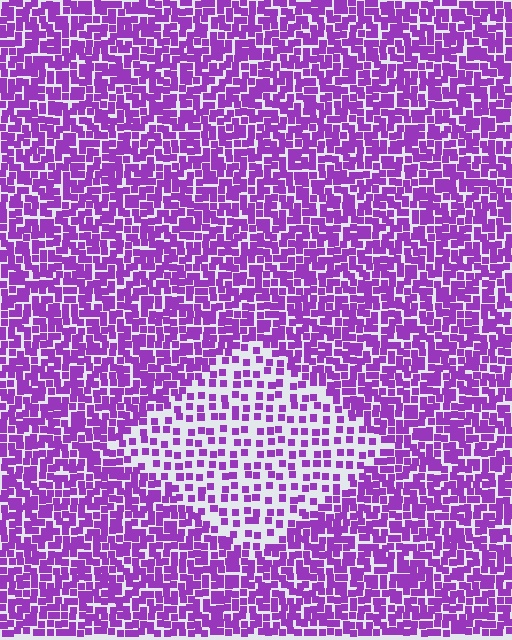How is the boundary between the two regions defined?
The boundary is defined by a change in element density (approximately 2.2x ratio). All elements are the same color, size, and shape.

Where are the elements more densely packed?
The elements are more densely packed outside the diamond boundary.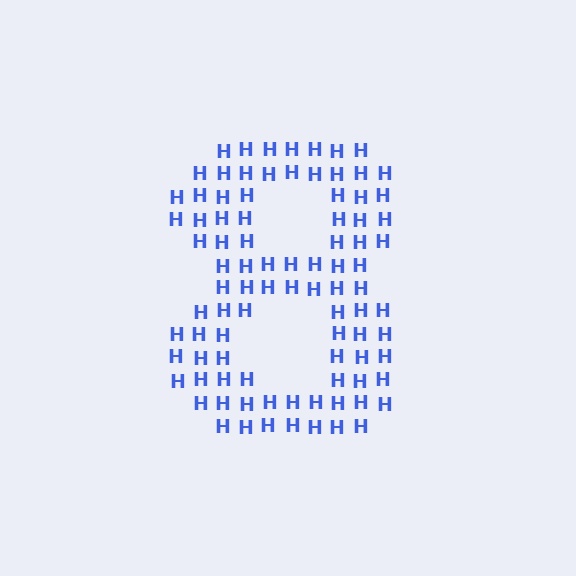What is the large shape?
The large shape is the digit 8.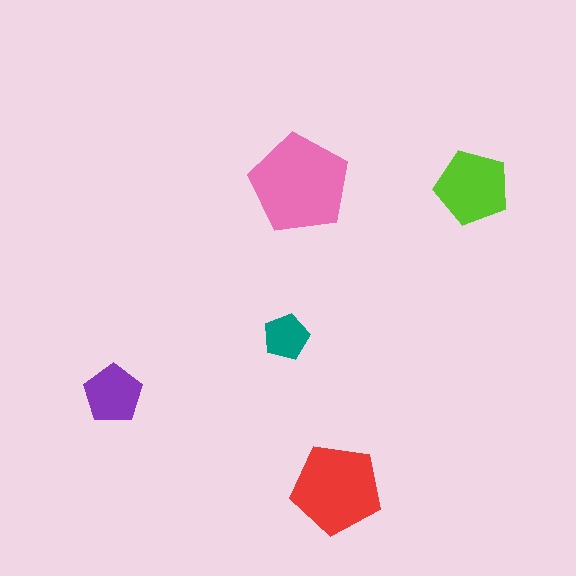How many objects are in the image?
There are 5 objects in the image.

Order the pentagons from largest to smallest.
the pink one, the red one, the lime one, the purple one, the teal one.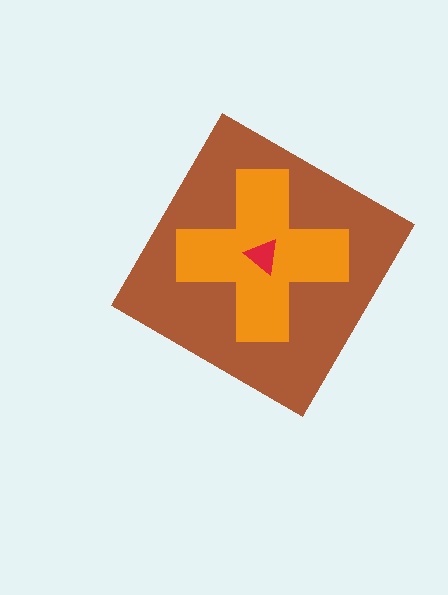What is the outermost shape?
The brown diamond.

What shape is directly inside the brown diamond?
The orange cross.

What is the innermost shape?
The red triangle.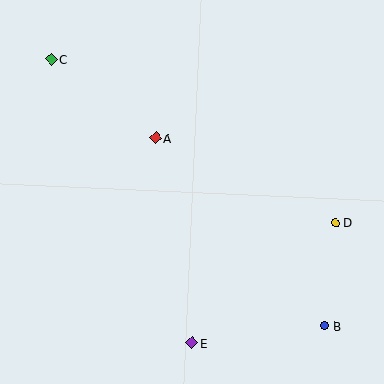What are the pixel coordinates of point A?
Point A is at (156, 138).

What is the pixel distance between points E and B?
The distance between E and B is 134 pixels.